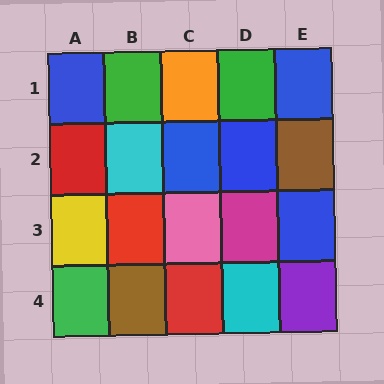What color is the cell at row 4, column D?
Cyan.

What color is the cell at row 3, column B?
Red.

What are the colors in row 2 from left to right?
Red, cyan, blue, blue, brown.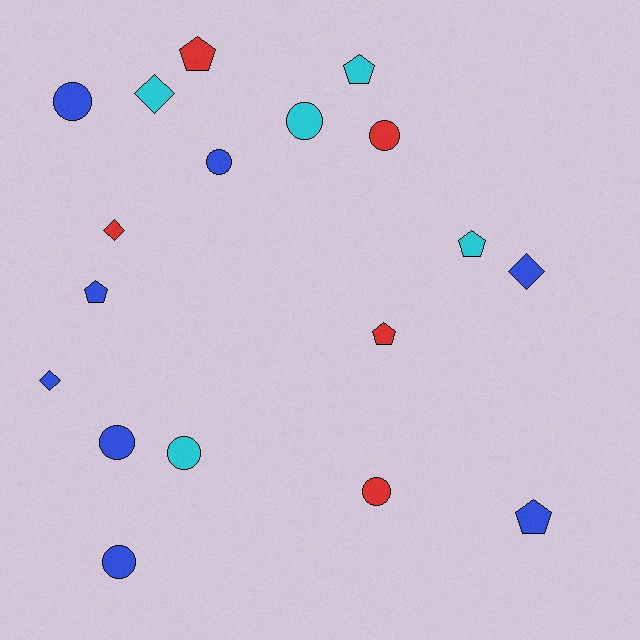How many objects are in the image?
There are 18 objects.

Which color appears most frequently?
Blue, with 8 objects.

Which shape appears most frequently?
Circle, with 8 objects.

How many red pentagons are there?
There are 2 red pentagons.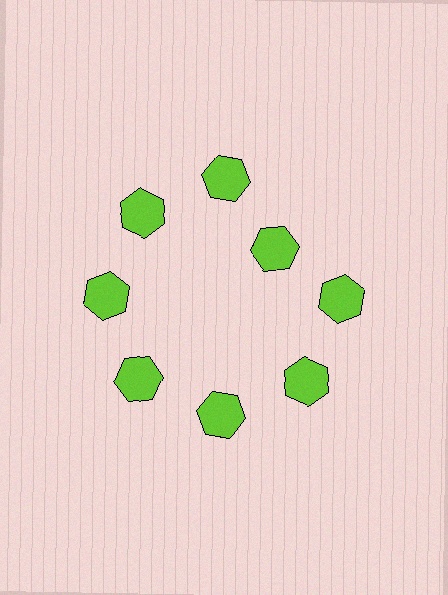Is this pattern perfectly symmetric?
No. The 8 lime hexagons are arranged in a ring, but one element near the 2 o'clock position is pulled inward toward the center, breaking the 8-fold rotational symmetry.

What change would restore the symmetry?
The symmetry would be restored by moving it outward, back onto the ring so that all 8 hexagons sit at equal angles and equal distance from the center.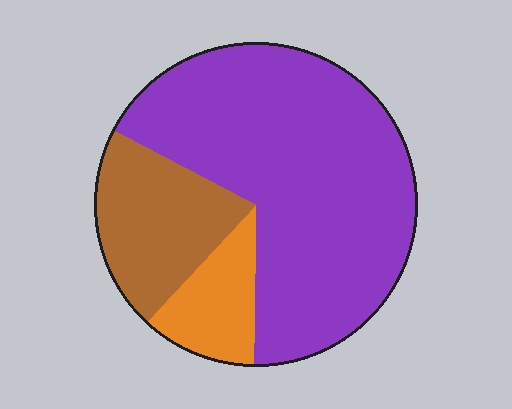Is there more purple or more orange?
Purple.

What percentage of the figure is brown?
Brown takes up less than a quarter of the figure.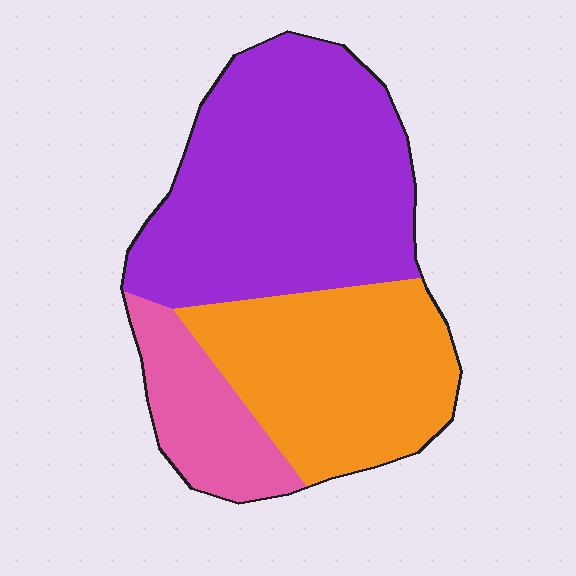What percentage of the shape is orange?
Orange covers roughly 35% of the shape.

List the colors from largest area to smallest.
From largest to smallest: purple, orange, pink.